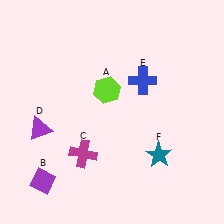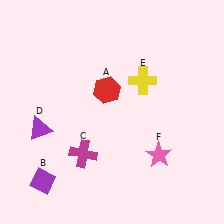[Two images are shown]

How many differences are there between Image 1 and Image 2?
There are 3 differences between the two images.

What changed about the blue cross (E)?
In Image 1, E is blue. In Image 2, it changed to yellow.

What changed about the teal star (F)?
In Image 1, F is teal. In Image 2, it changed to pink.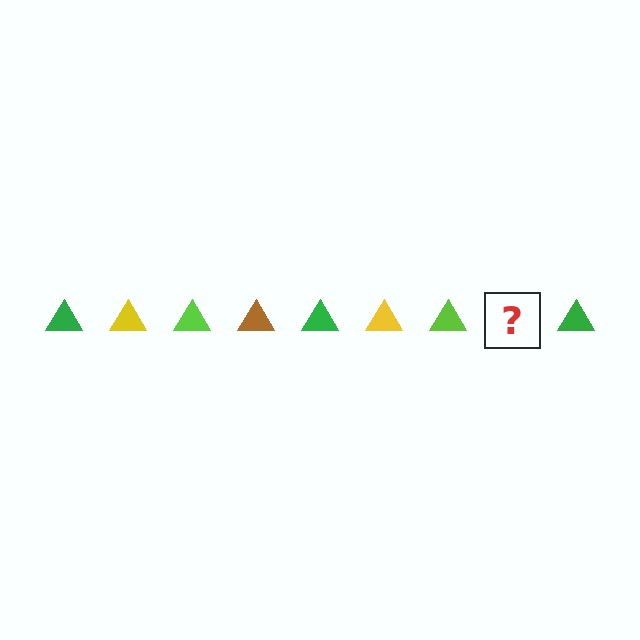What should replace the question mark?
The question mark should be replaced with a brown triangle.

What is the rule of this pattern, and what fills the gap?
The rule is that the pattern cycles through green, yellow, lime, brown triangles. The gap should be filled with a brown triangle.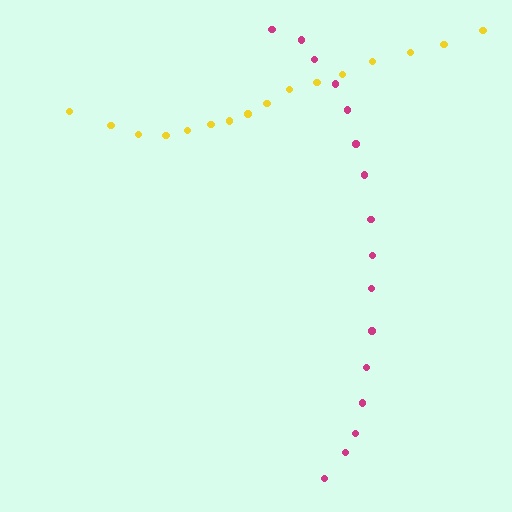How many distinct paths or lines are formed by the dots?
There are 2 distinct paths.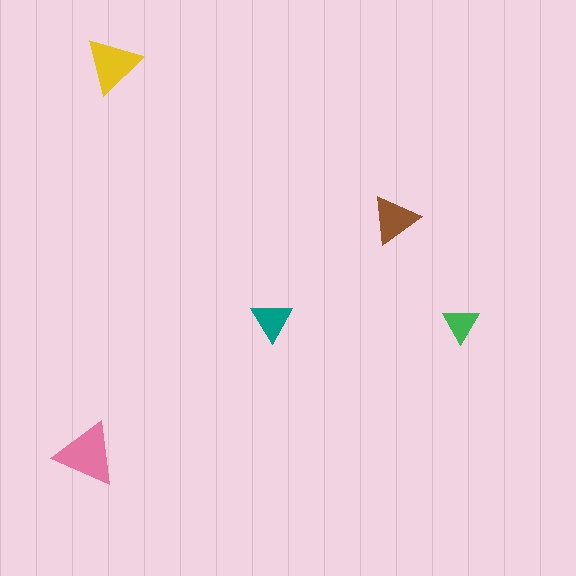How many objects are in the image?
There are 5 objects in the image.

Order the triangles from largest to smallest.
the pink one, the yellow one, the brown one, the teal one, the green one.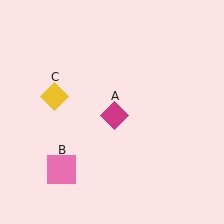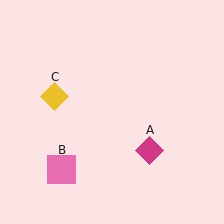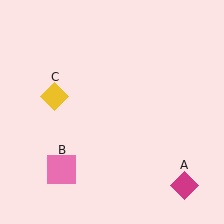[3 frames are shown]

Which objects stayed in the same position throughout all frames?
Pink square (object B) and yellow diamond (object C) remained stationary.